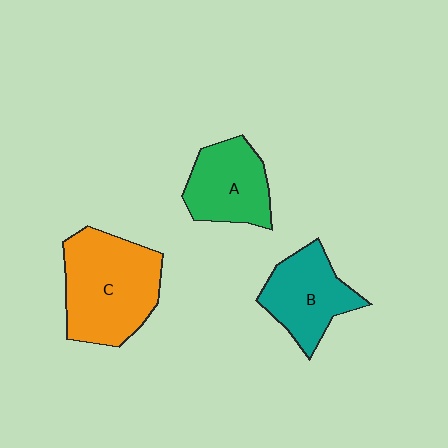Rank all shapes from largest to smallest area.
From largest to smallest: C (orange), B (teal), A (green).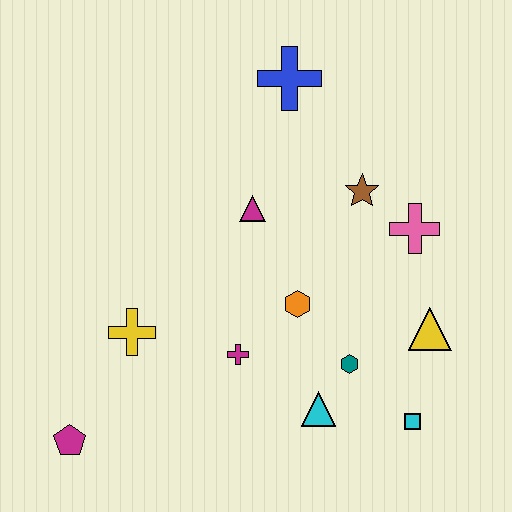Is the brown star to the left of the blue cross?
No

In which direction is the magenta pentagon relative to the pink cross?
The magenta pentagon is to the left of the pink cross.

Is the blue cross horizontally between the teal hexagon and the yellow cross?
Yes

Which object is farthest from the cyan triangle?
The blue cross is farthest from the cyan triangle.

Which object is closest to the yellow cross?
The magenta cross is closest to the yellow cross.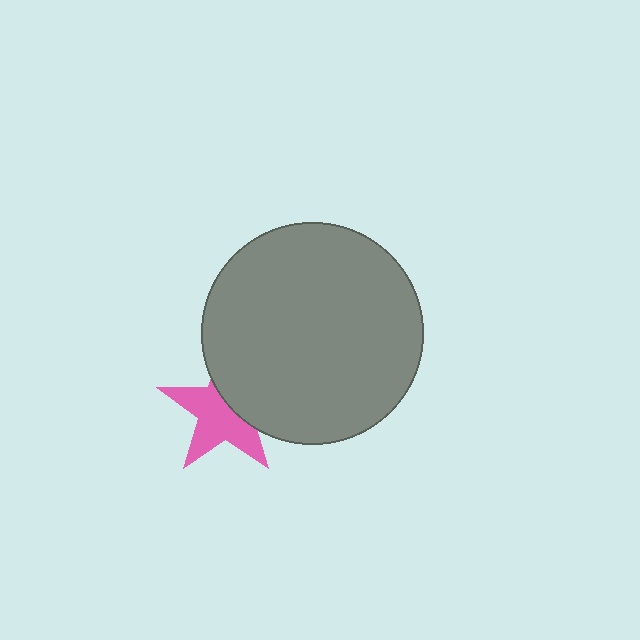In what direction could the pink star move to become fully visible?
The pink star could move toward the lower-left. That would shift it out from behind the gray circle entirely.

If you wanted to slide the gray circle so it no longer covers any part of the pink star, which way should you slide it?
Slide it toward the upper-right — that is the most direct way to separate the two shapes.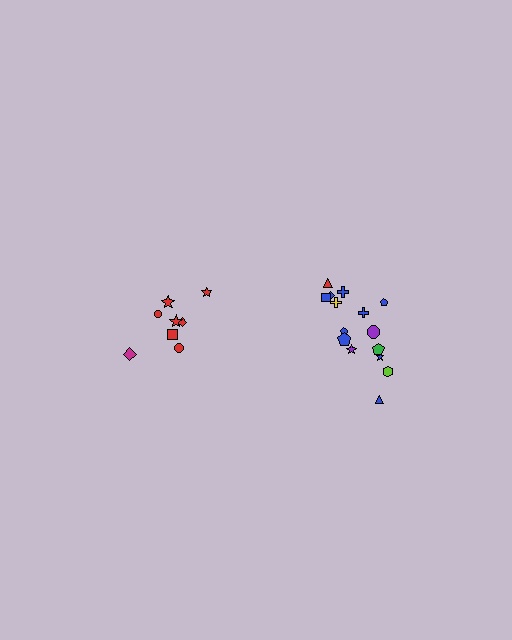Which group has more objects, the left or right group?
The right group.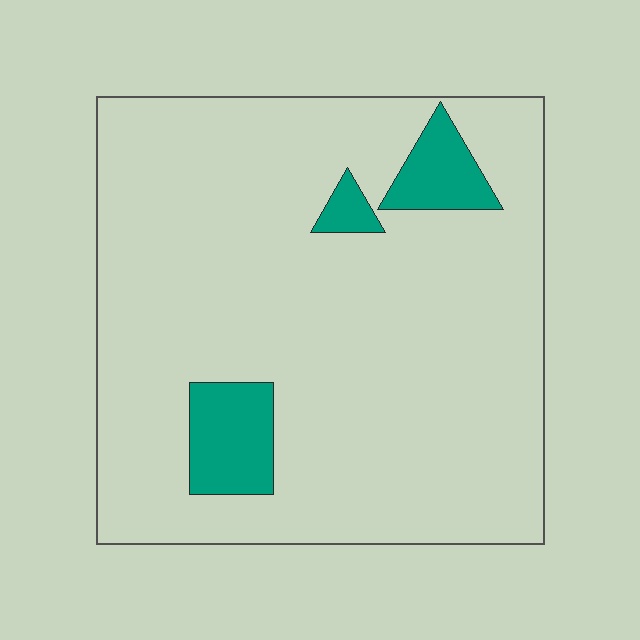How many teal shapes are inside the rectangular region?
3.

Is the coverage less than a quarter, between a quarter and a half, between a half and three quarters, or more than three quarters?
Less than a quarter.